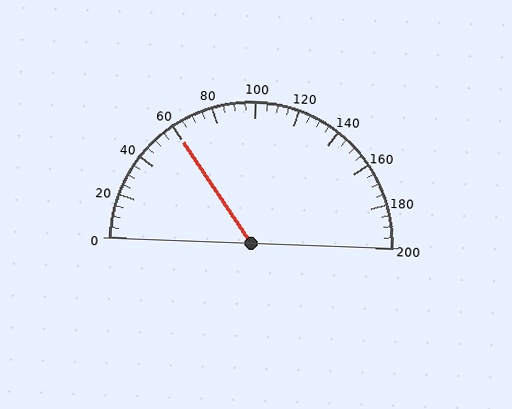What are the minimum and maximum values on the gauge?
The gauge ranges from 0 to 200.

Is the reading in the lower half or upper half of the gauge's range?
The reading is in the lower half of the range (0 to 200).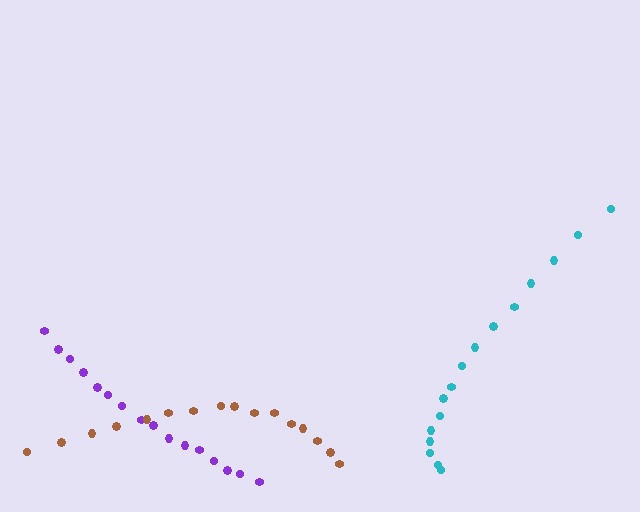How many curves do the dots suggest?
There are 3 distinct paths.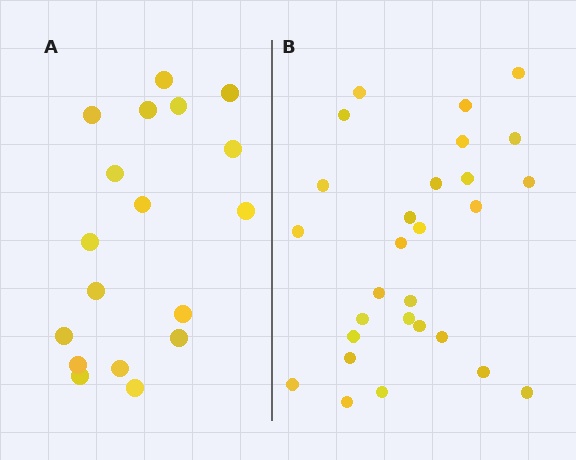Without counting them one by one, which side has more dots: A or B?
Region B (the right region) has more dots.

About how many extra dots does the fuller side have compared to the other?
Region B has roughly 10 or so more dots than region A.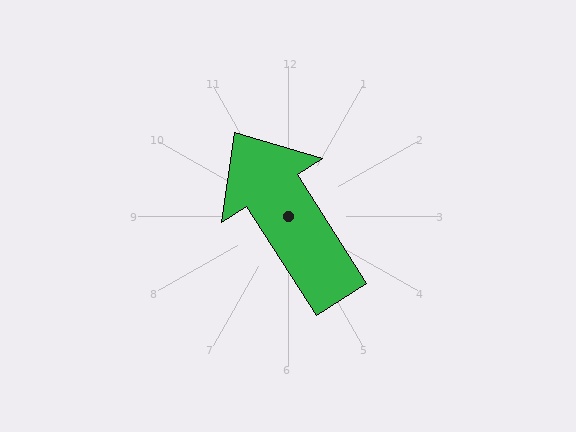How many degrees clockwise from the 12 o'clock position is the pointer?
Approximately 328 degrees.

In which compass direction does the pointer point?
Northwest.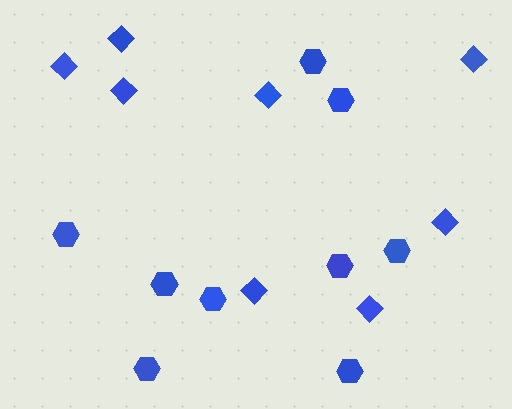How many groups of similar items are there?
There are 2 groups: one group of hexagons (9) and one group of diamonds (8).